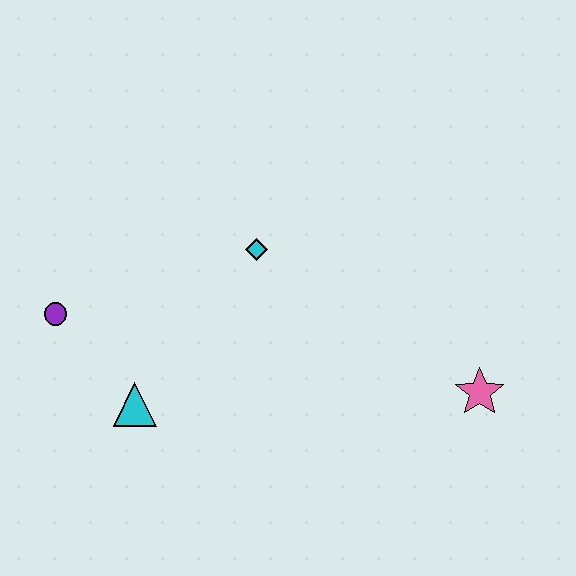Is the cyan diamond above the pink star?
Yes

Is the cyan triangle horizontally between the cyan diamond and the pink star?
No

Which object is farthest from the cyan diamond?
The pink star is farthest from the cyan diamond.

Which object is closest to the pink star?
The cyan diamond is closest to the pink star.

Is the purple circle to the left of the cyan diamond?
Yes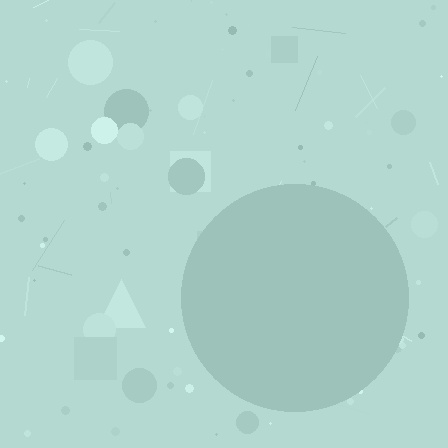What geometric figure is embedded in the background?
A circle is embedded in the background.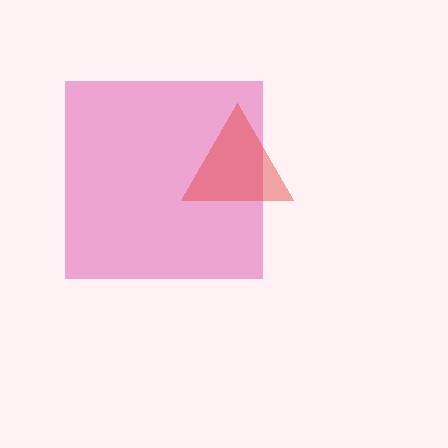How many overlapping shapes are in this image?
There are 2 overlapping shapes in the image.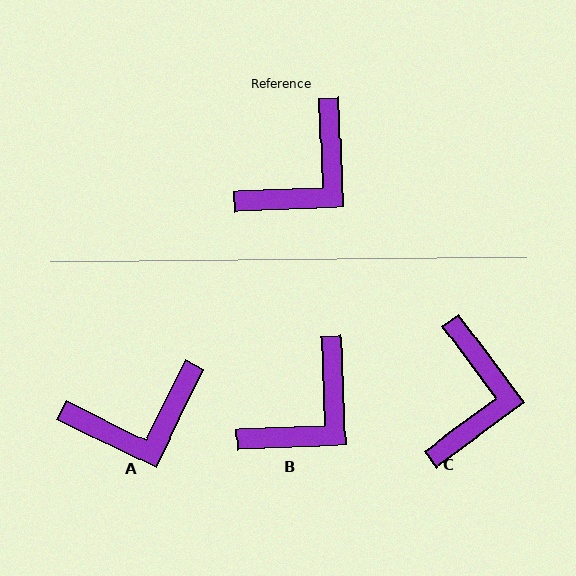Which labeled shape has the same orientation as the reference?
B.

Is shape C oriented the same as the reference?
No, it is off by about 34 degrees.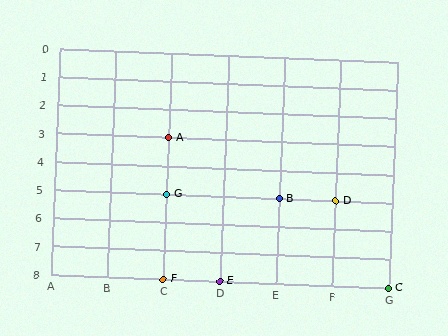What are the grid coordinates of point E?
Point E is at grid coordinates (D, 8).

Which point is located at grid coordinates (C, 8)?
Point F is at (C, 8).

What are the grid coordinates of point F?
Point F is at grid coordinates (C, 8).